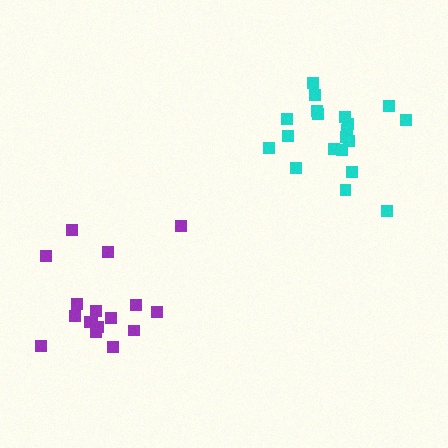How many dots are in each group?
Group 1: 20 dots, Group 2: 17 dots (37 total).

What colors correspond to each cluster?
The clusters are colored: cyan, purple.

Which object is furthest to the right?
The cyan cluster is rightmost.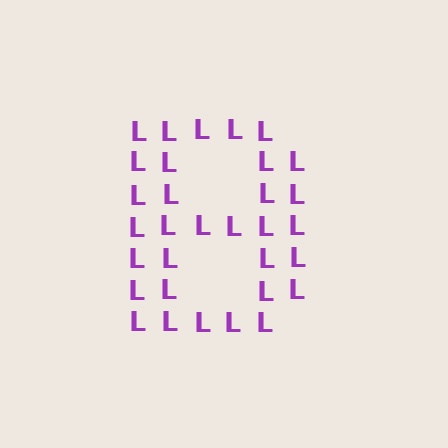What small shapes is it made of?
It is made of small letter L's.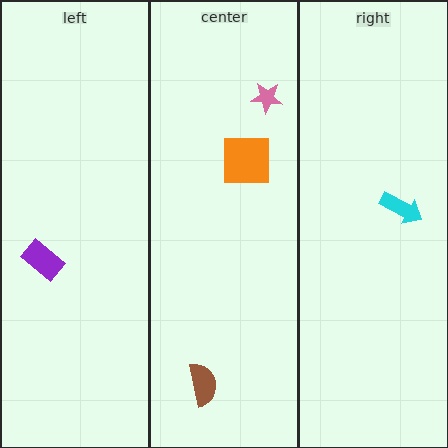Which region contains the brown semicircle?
The center region.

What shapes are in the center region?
The brown semicircle, the pink star, the orange square.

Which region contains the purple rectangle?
The left region.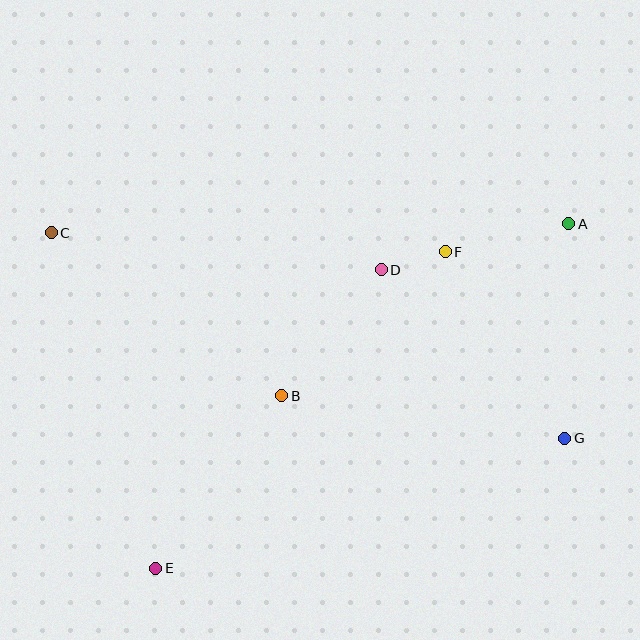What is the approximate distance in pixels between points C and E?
The distance between C and E is approximately 352 pixels.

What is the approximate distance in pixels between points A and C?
The distance between A and C is approximately 517 pixels.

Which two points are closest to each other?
Points D and F are closest to each other.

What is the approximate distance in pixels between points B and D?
The distance between B and D is approximately 160 pixels.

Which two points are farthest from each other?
Points C and G are farthest from each other.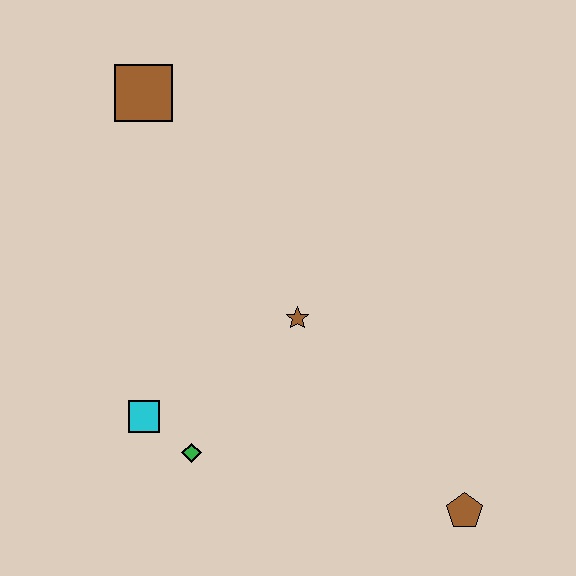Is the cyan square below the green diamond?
No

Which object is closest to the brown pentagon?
The brown star is closest to the brown pentagon.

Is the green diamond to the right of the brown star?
No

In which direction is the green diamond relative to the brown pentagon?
The green diamond is to the left of the brown pentagon.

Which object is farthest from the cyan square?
The brown pentagon is farthest from the cyan square.